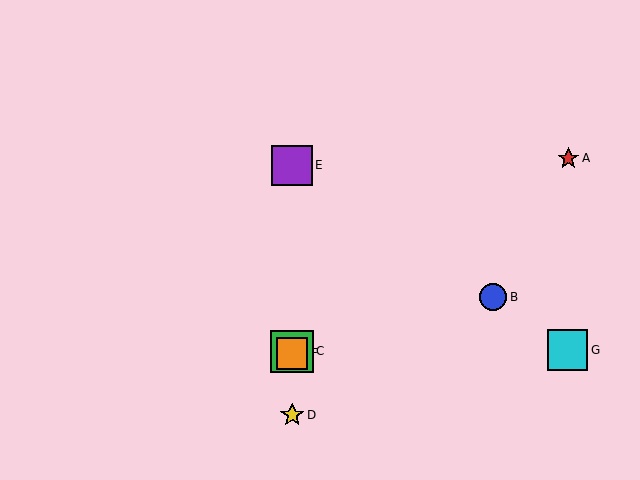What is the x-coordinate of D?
Object D is at x≈292.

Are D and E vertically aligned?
Yes, both are at x≈292.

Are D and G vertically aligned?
No, D is at x≈292 and G is at x≈568.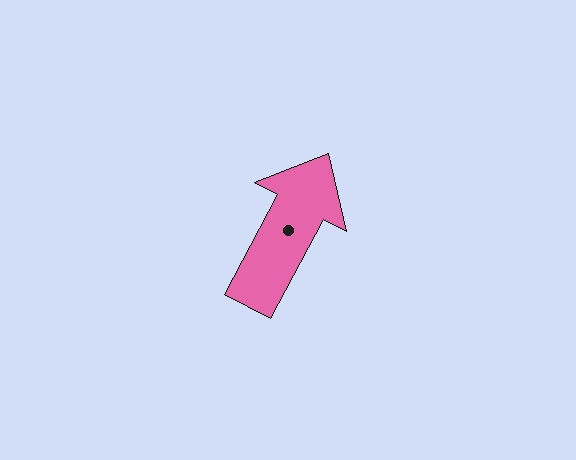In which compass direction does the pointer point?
Northeast.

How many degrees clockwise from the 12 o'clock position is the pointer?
Approximately 28 degrees.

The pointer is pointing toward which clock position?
Roughly 1 o'clock.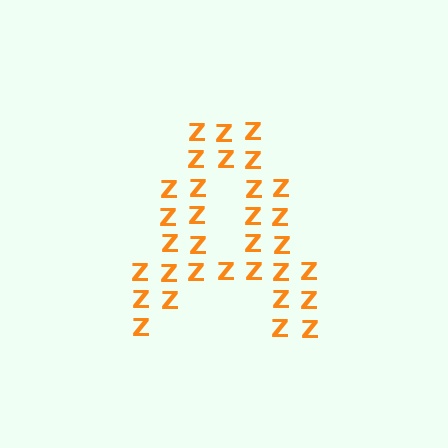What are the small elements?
The small elements are letter Z's.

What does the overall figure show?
The overall figure shows the letter A.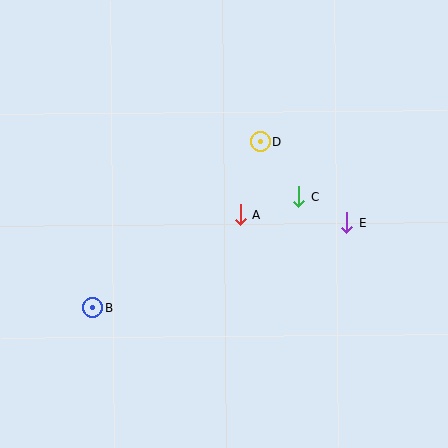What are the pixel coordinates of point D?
Point D is at (260, 141).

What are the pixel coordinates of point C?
Point C is at (298, 197).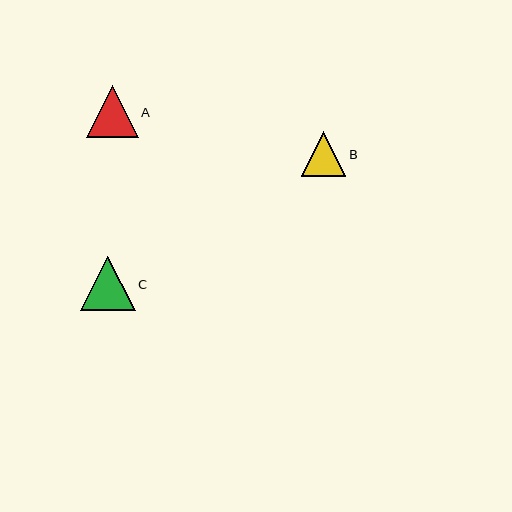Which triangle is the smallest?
Triangle B is the smallest with a size of approximately 45 pixels.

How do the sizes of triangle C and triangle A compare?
Triangle C and triangle A are approximately the same size.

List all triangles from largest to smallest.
From largest to smallest: C, A, B.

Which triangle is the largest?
Triangle C is the largest with a size of approximately 55 pixels.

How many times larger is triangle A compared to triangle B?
Triangle A is approximately 1.2 times the size of triangle B.